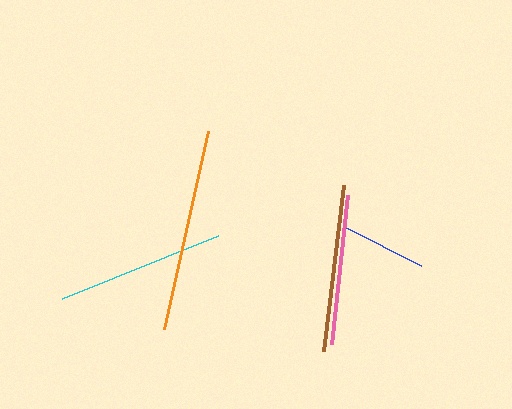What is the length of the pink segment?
The pink segment is approximately 150 pixels long.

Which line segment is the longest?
The orange line is the longest at approximately 203 pixels.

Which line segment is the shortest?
The blue line is the shortest at approximately 86 pixels.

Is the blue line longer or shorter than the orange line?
The orange line is longer than the blue line.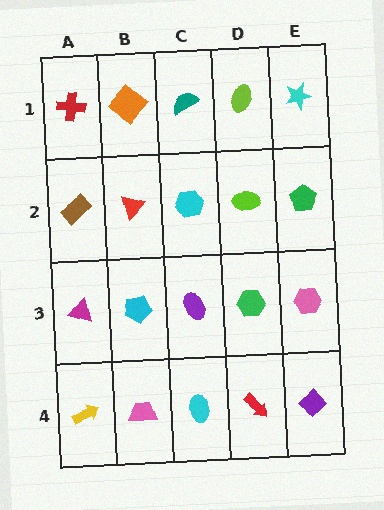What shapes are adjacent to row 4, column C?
A purple ellipse (row 3, column C), a pink trapezoid (row 4, column B), a red arrow (row 4, column D).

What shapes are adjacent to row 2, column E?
A cyan star (row 1, column E), a pink hexagon (row 3, column E), a lime ellipse (row 2, column D).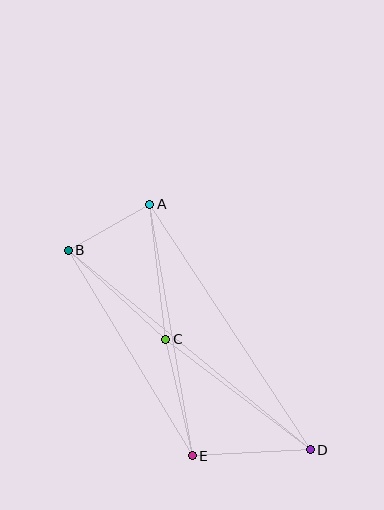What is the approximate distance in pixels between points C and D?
The distance between C and D is approximately 182 pixels.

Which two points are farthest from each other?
Points B and D are farthest from each other.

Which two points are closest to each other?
Points A and B are closest to each other.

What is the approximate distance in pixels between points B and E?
The distance between B and E is approximately 240 pixels.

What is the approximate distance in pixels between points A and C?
The distance between A and C is approximately 136 pixels.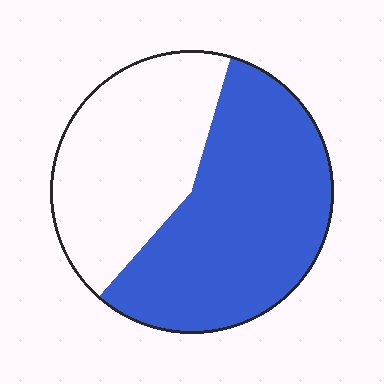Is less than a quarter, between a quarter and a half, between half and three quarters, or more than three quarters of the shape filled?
Between half and three quarters.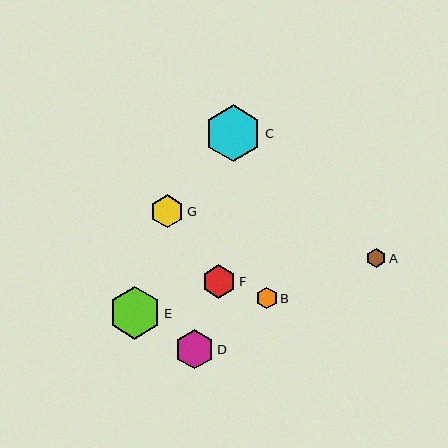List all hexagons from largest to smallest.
From largest to smallest: C, E, D, F, G, B, A.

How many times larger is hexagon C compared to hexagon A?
Hexagon C is approximately 3.0 times the size of hexagon A.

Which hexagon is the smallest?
Hexagon A is the smallest with a size of approximately 19 pixels.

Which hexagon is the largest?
Hexagon C is the largest with a size of approximately 57 pixels.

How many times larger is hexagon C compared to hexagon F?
Hexagon C is approximately 1.7 times the size of hexagon F.